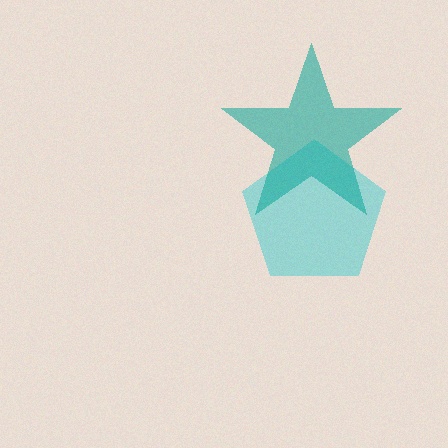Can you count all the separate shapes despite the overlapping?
Yes, there are 2 separate shapes.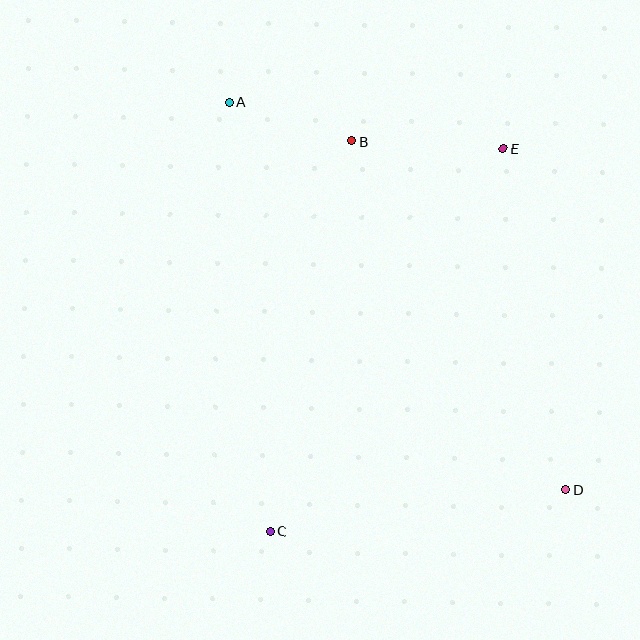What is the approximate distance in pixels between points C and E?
The distance between C and E is approximately 449 pixels.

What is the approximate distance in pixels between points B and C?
The distance between B and C is approximately 399 pixels.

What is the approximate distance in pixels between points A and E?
The distance between A and E is approximately 278 pixels.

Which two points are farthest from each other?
Points A and D are farthest from each other.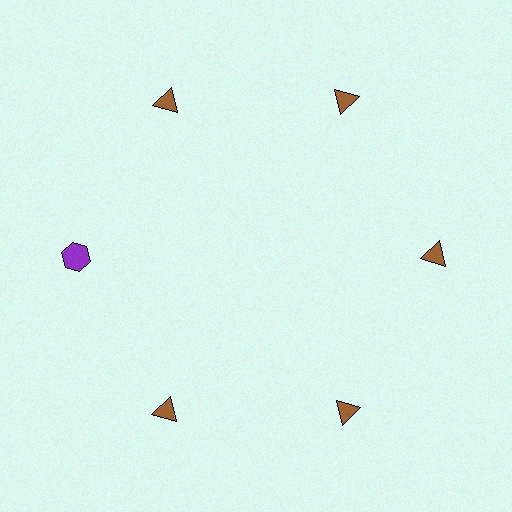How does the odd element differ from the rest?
It differs in both color (purple instead of brown) and shape (hexagon instead of triangle).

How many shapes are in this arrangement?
There are 6 shapes arranged in a ring pattern.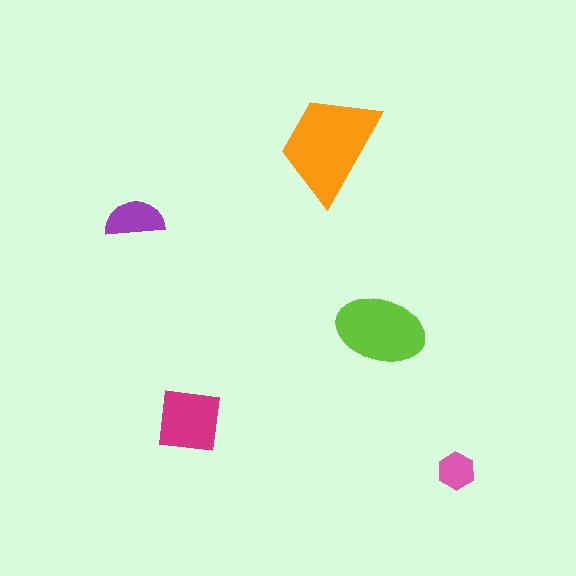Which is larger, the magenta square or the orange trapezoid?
The orange trapezoid.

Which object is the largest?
The orange trapezoid.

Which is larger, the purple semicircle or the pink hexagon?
The purple semicircle.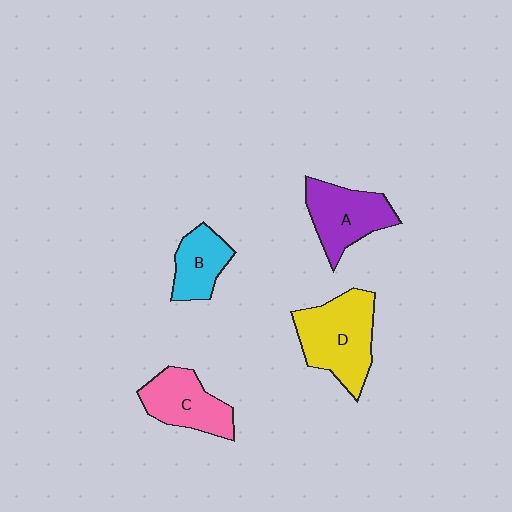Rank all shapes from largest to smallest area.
From largest to smallest: D (yellow), A (purple), C (pink), B (cyan).